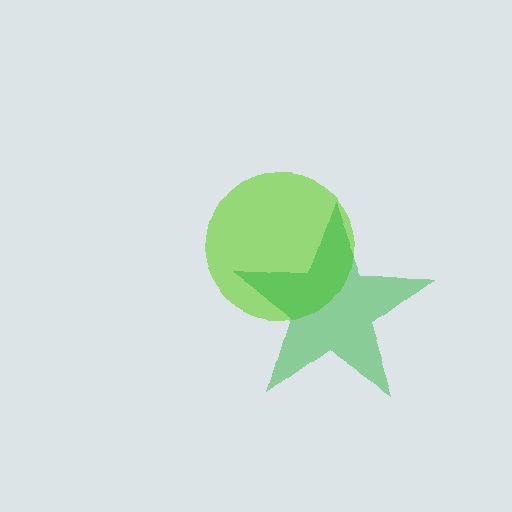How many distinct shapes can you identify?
There are 2 distinct shapes: a lime circle, a green star.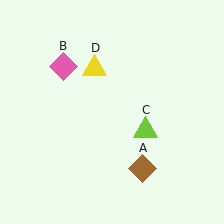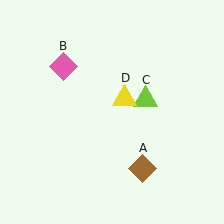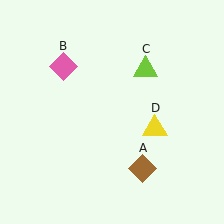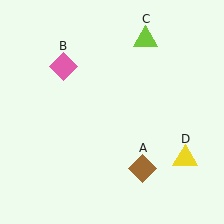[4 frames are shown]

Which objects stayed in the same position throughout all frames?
Brown diamond (object A) and pink diamond (object B) remained stationary.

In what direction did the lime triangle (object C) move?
The lime triangle (object C) moved up.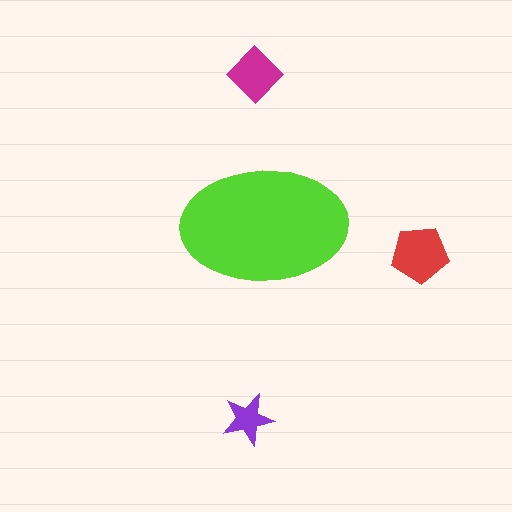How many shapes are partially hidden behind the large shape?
0 shapes are partially hidden.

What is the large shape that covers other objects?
A lime ellipse.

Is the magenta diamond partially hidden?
No, the magenta diamond is fully visible.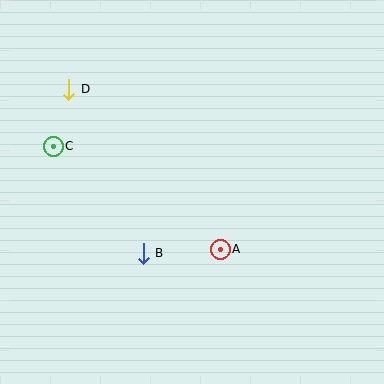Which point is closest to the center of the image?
Point A at (220, 249) is closest to the center.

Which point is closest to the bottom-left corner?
Point B is closest to the bottom-left corner.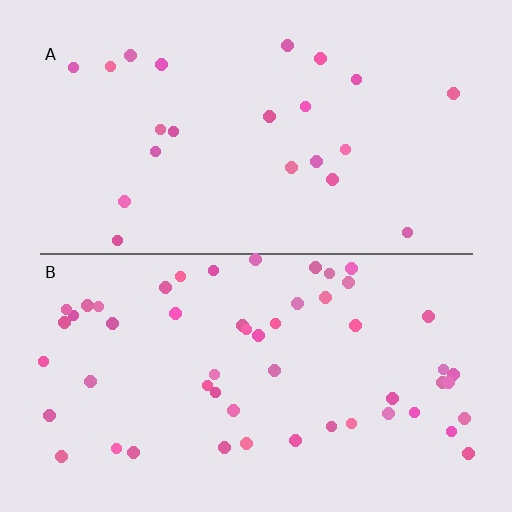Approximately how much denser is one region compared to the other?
Approximately 2.4× — region B over region A.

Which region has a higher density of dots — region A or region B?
B (the bottom).